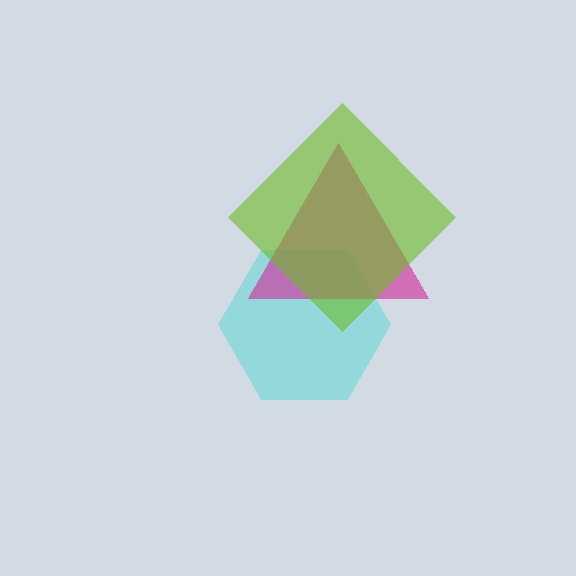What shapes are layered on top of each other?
The layered shapes are: a cyan hexagon, a magenta triangle, a lime diamond.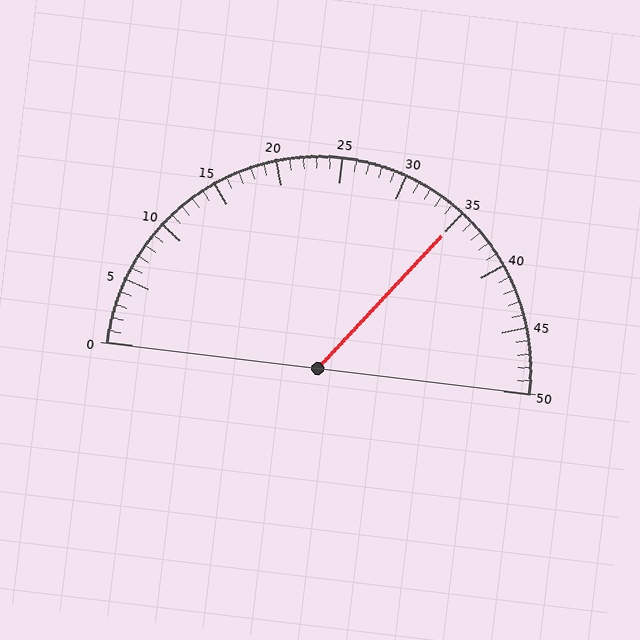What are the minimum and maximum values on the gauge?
The gauge ranges from 0 to 50.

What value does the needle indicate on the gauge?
The needle indicates approximately 35.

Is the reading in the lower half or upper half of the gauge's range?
The reading is in the upper half of the range (0 to 50).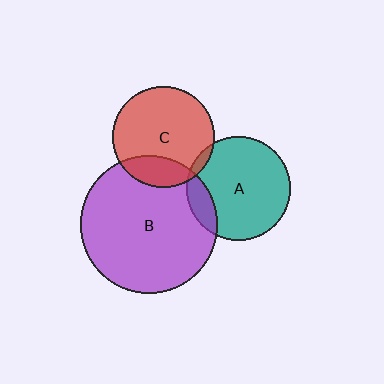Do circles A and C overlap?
Yes.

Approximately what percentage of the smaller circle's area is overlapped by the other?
Approximately 5%.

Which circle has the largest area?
Circle B (purple).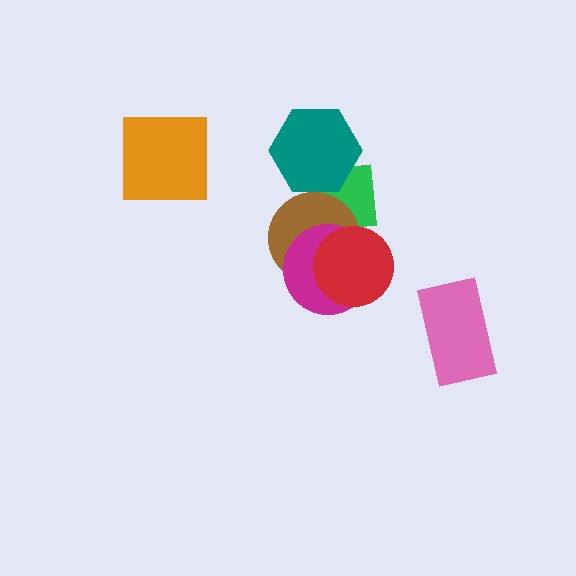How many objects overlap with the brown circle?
3 objects overlap with the brown circle.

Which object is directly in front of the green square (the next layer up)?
The brown circle is directly in front of the green square.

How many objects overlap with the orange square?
0 objects overlap with the orange square.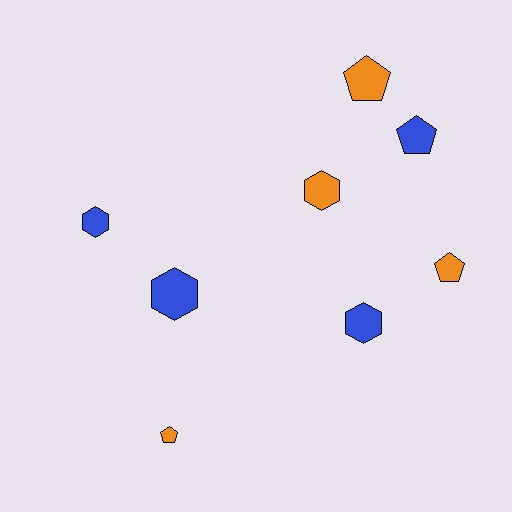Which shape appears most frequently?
Hexagon, with 4 objects.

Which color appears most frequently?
Blue, with 4 objects.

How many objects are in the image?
There are 8 objects.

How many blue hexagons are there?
There are 3 blue hexagons.